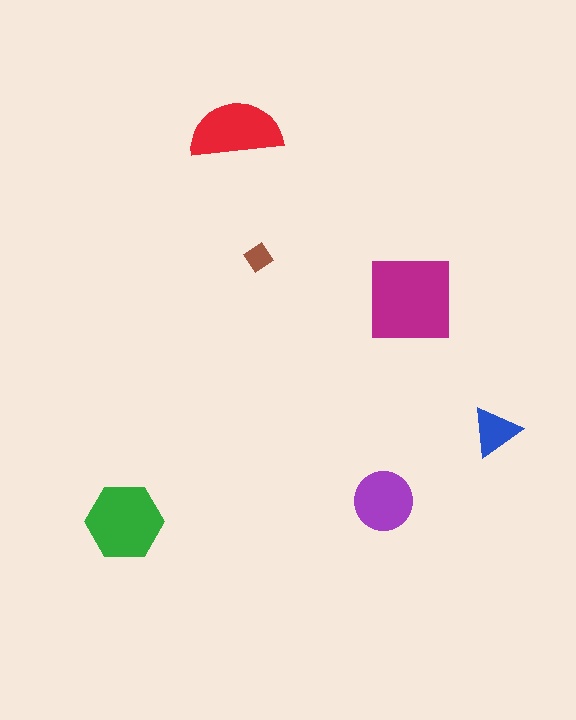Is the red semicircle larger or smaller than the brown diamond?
Larger.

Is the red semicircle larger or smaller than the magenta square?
Smaller.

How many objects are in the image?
There are 6 objects in the image.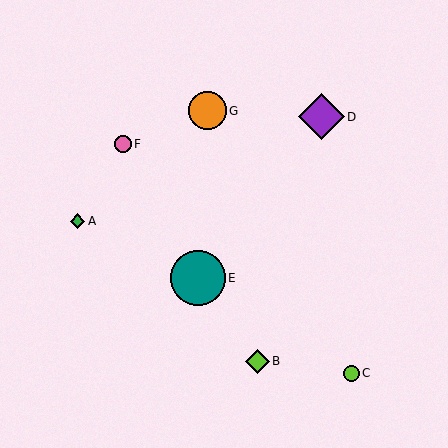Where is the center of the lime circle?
The center of the lime circle is at (351, 373).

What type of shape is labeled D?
Shape D is a purple diamond.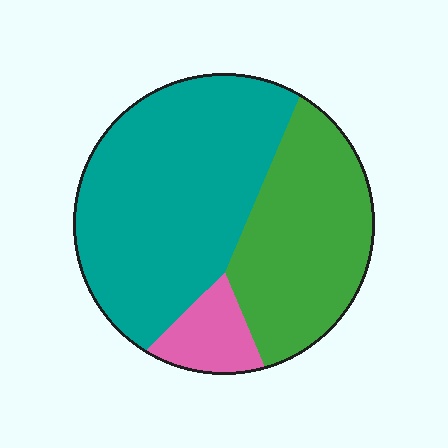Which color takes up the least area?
Pink, at roughly 10%.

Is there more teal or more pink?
Teal.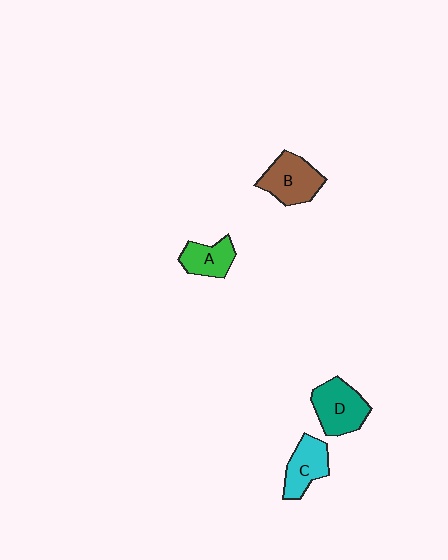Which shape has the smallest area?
Shape A (green).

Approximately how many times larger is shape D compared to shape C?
Approximately 1.2 times.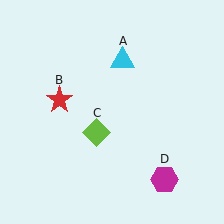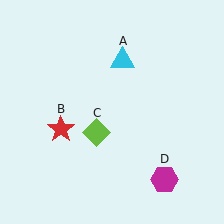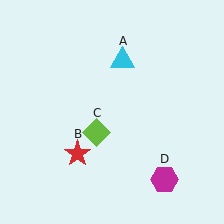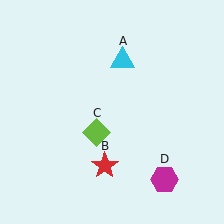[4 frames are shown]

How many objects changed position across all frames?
1 object changed position: red star (object B).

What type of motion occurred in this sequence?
The red star (object B) rotated counterclockwise around the center of the scene.